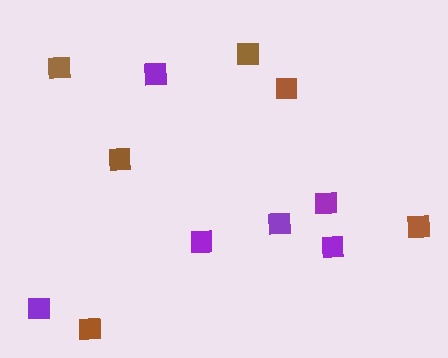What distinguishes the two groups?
There are 2 groups: one group of purple squares (6) and one group of brown squares (6).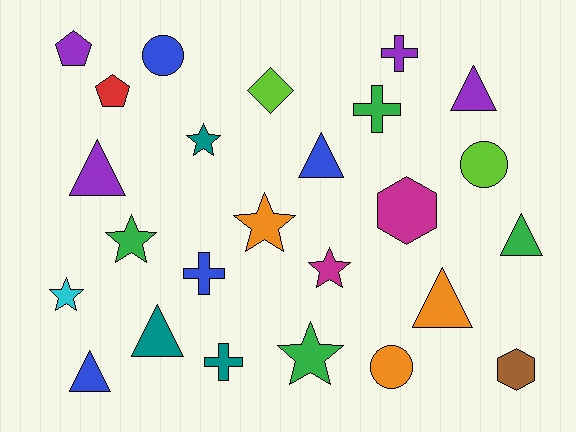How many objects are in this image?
There are 25 objects.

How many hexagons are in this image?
There are 2 hexagons.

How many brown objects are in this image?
There is 1 brown object.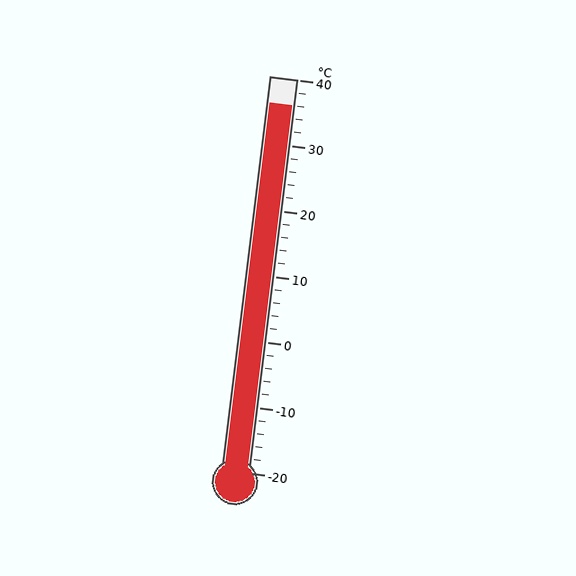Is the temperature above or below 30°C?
The temperature is above 30°C.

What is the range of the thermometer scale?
The thermometer scale ranges from -20°C to 40°C.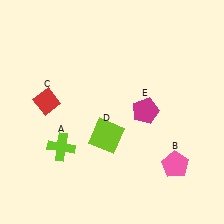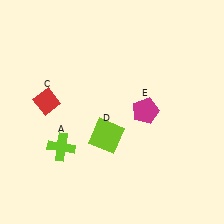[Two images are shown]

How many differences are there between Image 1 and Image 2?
There is 1 difference between the two images.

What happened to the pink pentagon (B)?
The pink pentagon (B) was removed in Image 2. It was in the bottom-right area of Image 1.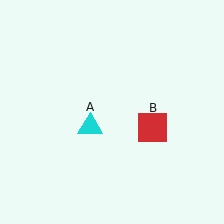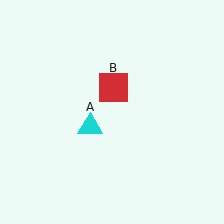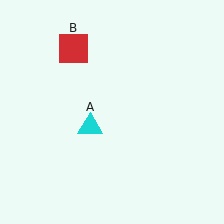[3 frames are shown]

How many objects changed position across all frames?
1 object changed position: red square (object B).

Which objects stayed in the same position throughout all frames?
Cyan triangle (object A) remained stationary.